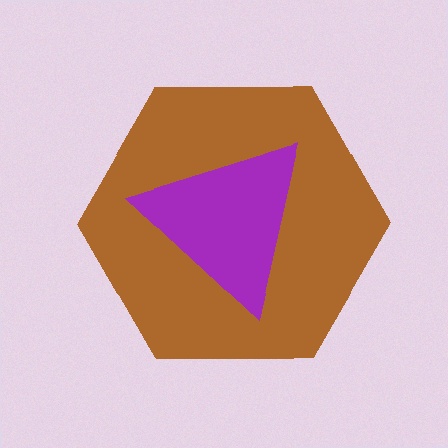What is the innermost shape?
The purple triangle.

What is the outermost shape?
The brown hexagon.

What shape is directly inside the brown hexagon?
The purple triangle.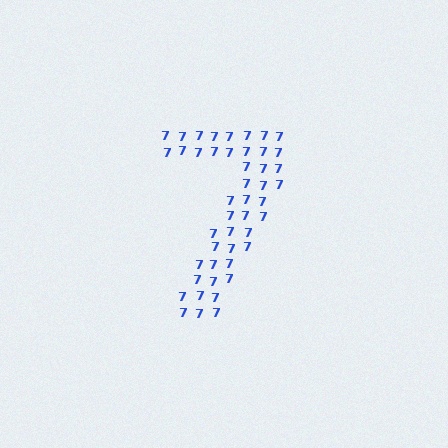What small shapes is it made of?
It is made of small digit 7's.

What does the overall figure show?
The overall figure shows the digit 7.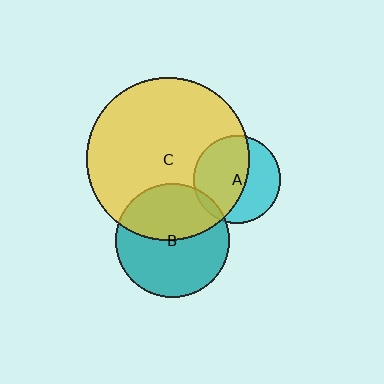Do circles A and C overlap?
Yes.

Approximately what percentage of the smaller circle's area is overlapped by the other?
Approximately 60%.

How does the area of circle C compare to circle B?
Approximately 2.1 times.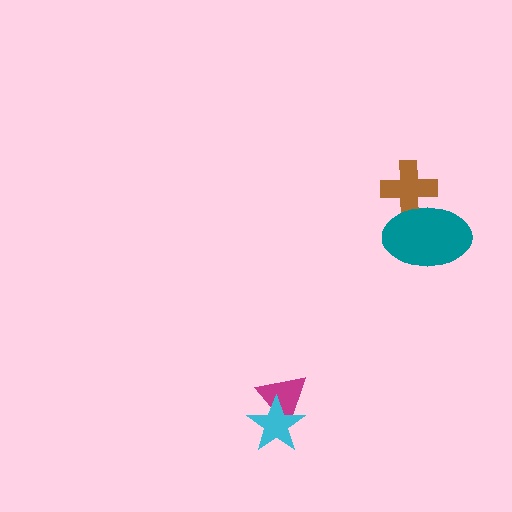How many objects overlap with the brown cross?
1 object overlaps with the brown cross.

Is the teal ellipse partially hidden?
No, no other shape covers it.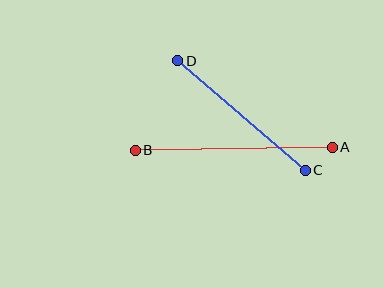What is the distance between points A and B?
The distance is approximately 197 pixels.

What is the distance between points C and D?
The distance is approximately 168 pixels.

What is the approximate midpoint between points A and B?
The midpoint is at approximately (234, 149) pixels.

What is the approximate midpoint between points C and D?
The midpoint is at approximately (242, 115) pixels.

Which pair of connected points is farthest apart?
Points A and B are farthest apart.